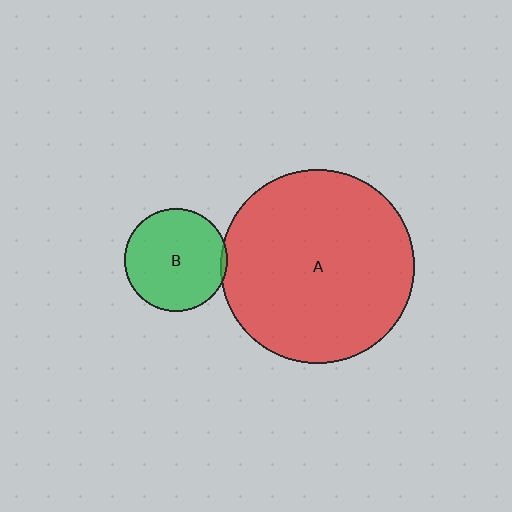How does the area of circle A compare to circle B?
Approximately 3.6 times.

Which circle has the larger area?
Circle A (red).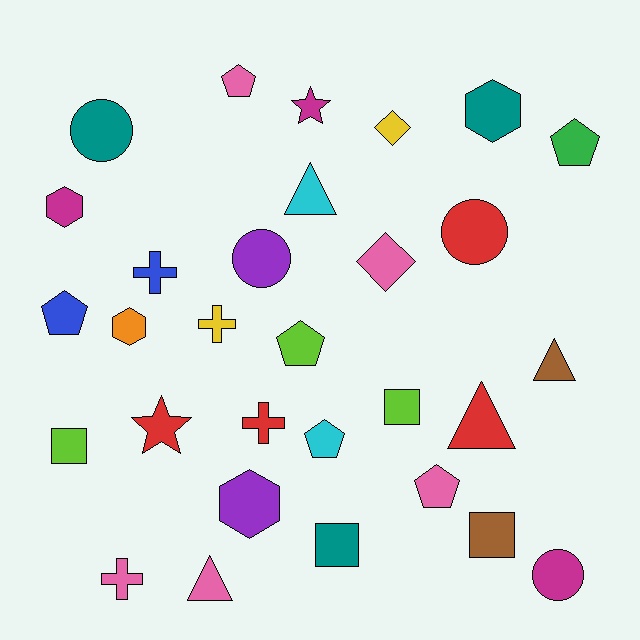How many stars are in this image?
There are 2 stars.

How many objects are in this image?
There are 30 objects.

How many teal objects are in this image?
There are 3 teal objects.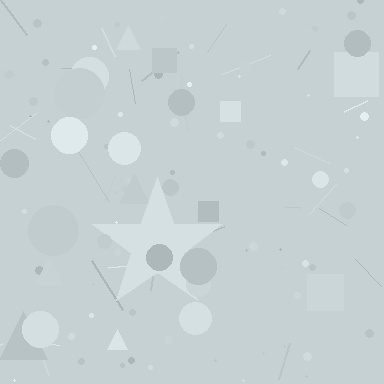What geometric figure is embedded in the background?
A star is embedded in the background.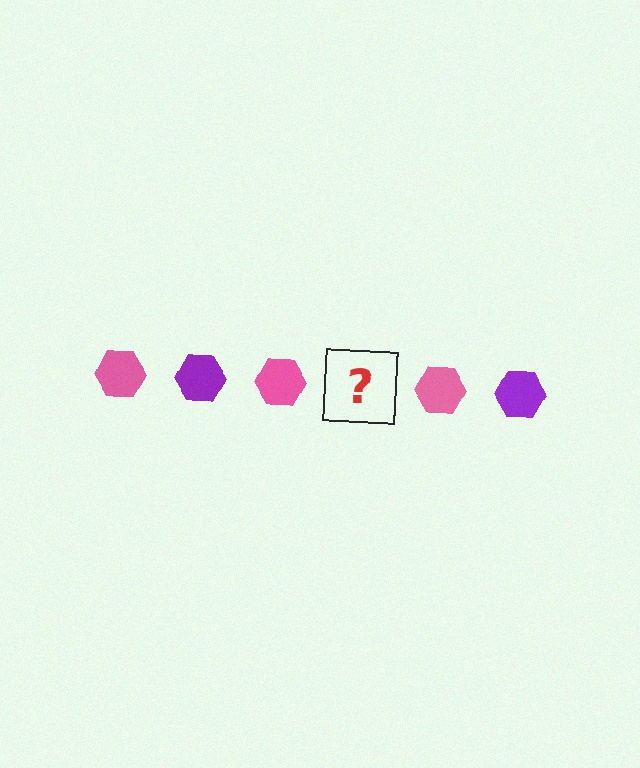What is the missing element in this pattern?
The missing element is a purple hexagon.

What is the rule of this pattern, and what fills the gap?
The rule is that the pattern cycles through pink, purple hexagons. The gap should be filled with a purple hexagon.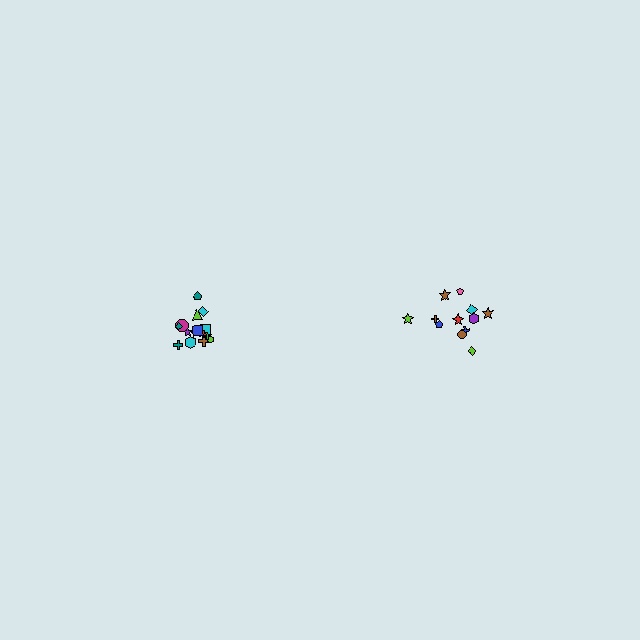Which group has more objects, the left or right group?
The left group.